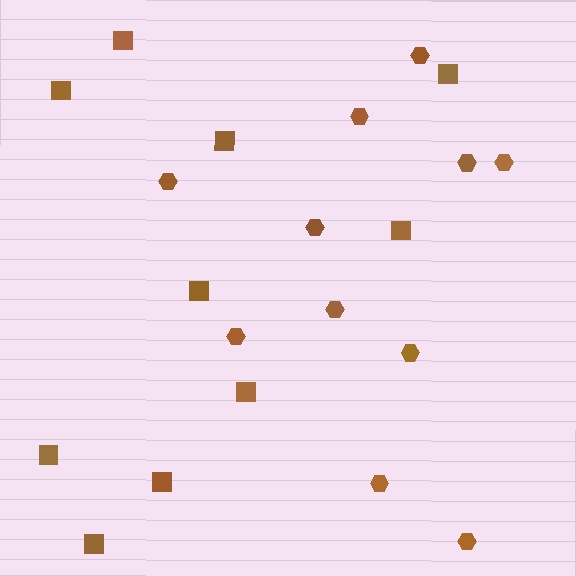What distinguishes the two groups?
There are 2 groups: one group of hexagons (11) and one group of squares (10).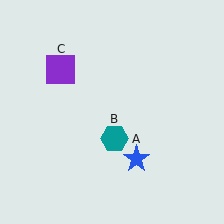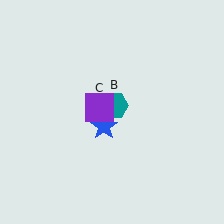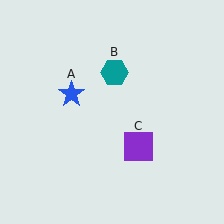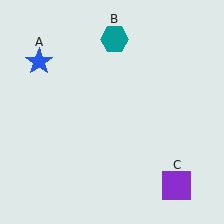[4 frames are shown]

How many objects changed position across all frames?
3 objects changed position: blue star (object A), teal hexagon (object B), purple square (object C).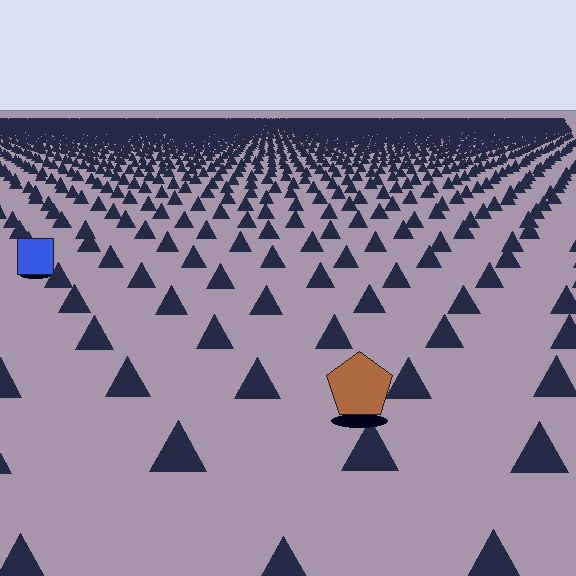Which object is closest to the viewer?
The brown pentagon is closest. The texture marks near it are larger and more spread out.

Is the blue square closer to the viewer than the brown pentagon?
No. The brown pentagon is closer — you can tell from the texture gradient: the ground texture is coarser near it.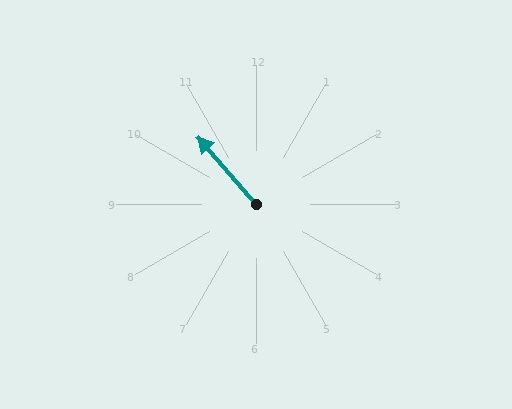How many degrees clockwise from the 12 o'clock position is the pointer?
Approximately 319 degrees.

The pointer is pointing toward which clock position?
Roughly 11 o'clock.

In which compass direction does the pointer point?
Northwest.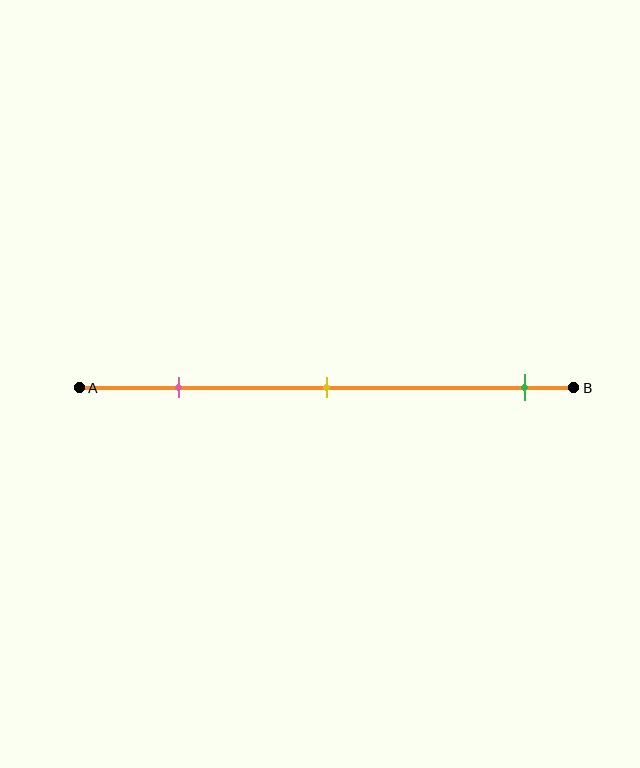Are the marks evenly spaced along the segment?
No, the marks are not evenly spaced.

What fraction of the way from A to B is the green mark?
The green mark is approximately 90% (0.9) of the way from A to B.